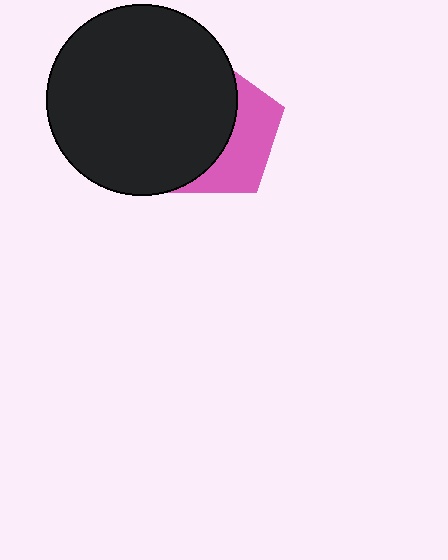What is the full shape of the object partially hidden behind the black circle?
The partially hidden object is a pink pentagon.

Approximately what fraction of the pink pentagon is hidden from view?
Roughly 61% of the pink pentagon is hidden behind the black circle.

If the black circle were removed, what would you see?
You would see the complete pink pentagon.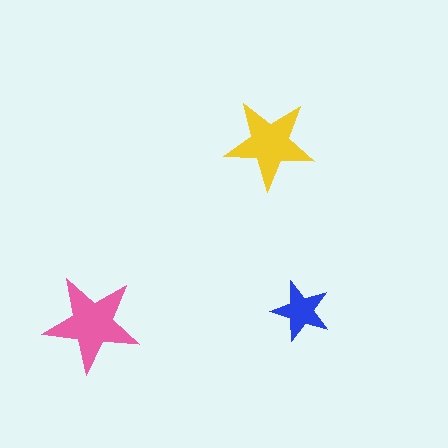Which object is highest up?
The yellow star is topmost.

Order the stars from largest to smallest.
the pink one, the yellow one, the blue one.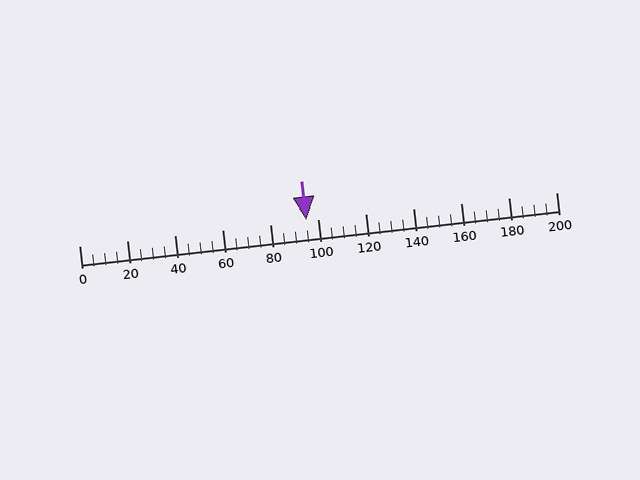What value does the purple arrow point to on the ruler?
The purple arrow points to approximately 95.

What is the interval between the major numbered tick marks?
The major tick marks are spaced 20 units apart.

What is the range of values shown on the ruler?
The ruler shows values from 0 to 200.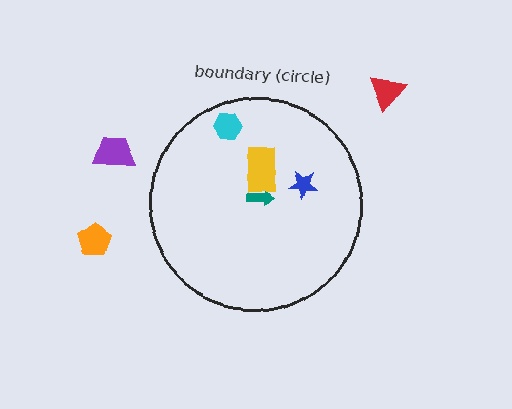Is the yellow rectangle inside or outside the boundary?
Inside.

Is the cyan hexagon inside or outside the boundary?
Inside.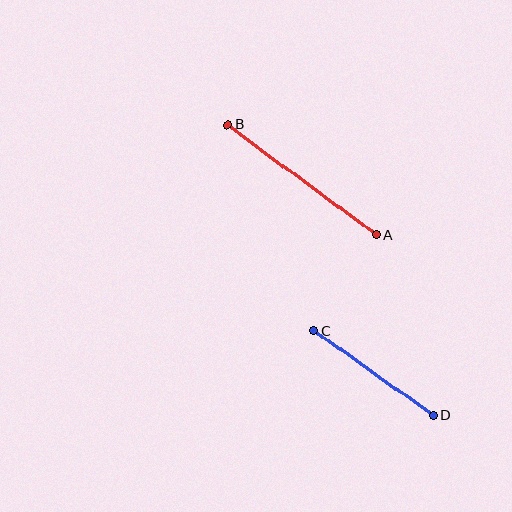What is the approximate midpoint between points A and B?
The midpoint is at approximately (302, 180) pixels.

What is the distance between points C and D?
The distance is approximately 146 pixels.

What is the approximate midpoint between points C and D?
The midpoint is at approximately (374, 373) pixels.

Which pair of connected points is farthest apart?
Points A and B are farthest apart.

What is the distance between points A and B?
The distance is approximately 185 pixels.